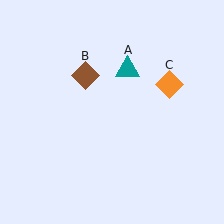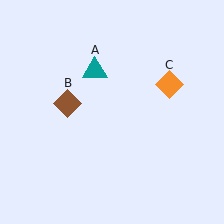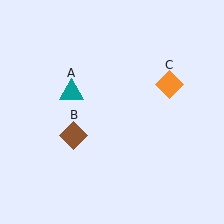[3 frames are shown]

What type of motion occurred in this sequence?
The teal triangle (object A), brown diamond (object B) rotated counterclockwise around the center of the scene.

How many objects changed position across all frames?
2 objects changed position: teal triangle (object A), brown diamond (object B).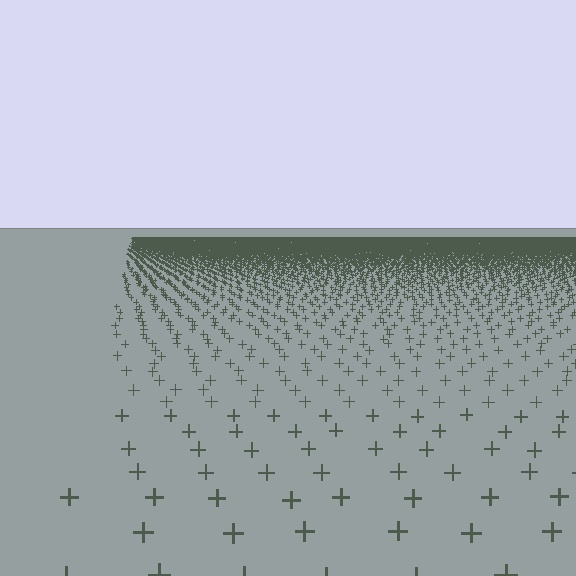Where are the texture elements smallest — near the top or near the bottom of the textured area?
Near the top.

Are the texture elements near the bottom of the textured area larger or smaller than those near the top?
Larger. Near the bottom, elements are closer to the viewer and appear at a bigger on-screen size.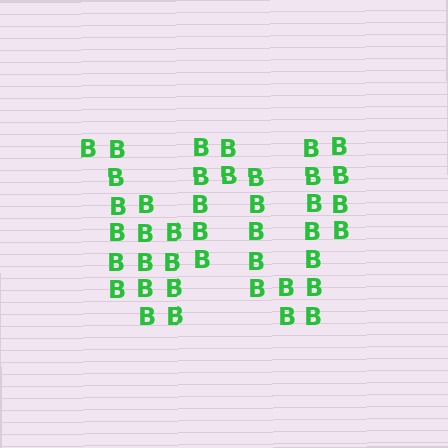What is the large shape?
The large shape is the letter W.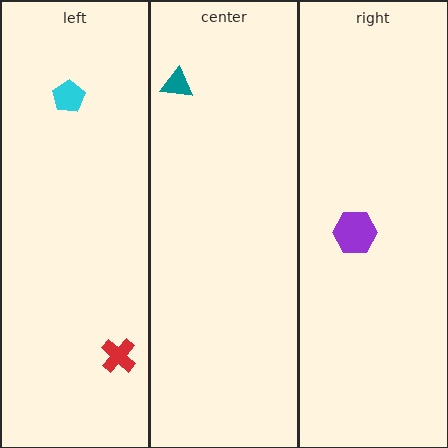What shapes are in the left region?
The red cross, the cyan pentagon.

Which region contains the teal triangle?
The center region.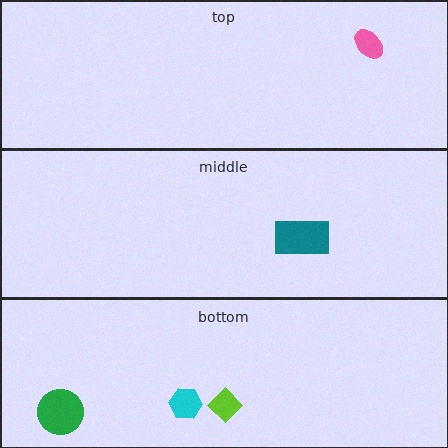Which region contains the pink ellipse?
The top region.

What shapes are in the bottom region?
The cyan hexagon, the green circle, the lime diamond.